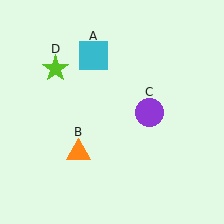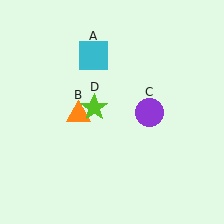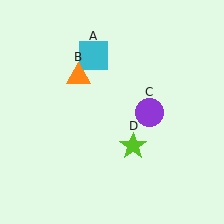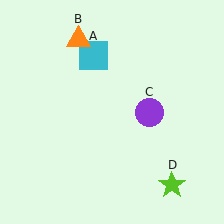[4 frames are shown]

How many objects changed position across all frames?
2 objects changed position: orange triangle (object B), lime star (object D).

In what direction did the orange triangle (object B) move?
The orange triangle (object B) moved up.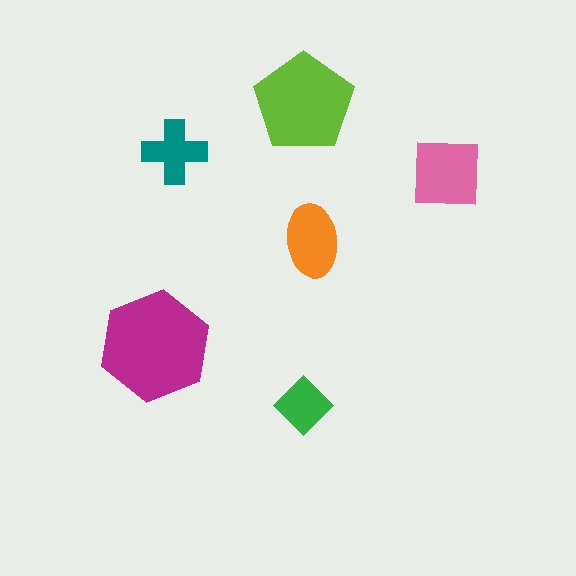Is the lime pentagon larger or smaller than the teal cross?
Larger.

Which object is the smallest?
The green diamond.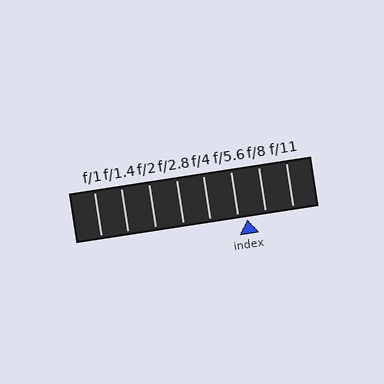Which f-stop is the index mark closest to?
The index mark is closest to f/5.6.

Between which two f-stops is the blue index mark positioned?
The index mark is between f/5.6 and f/8.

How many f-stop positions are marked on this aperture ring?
There are 8 f-stop positions marked.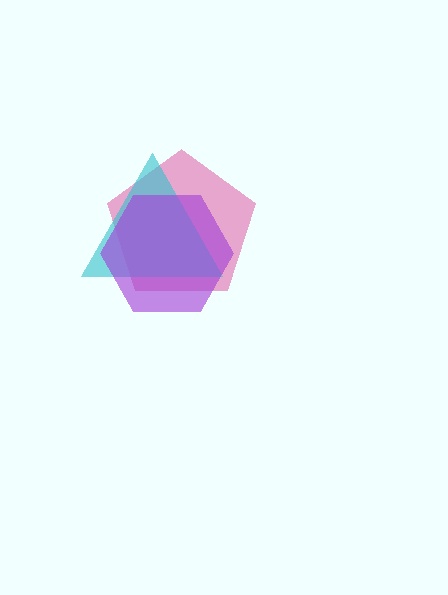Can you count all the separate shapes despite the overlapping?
Yes, there are 3 separate shapes.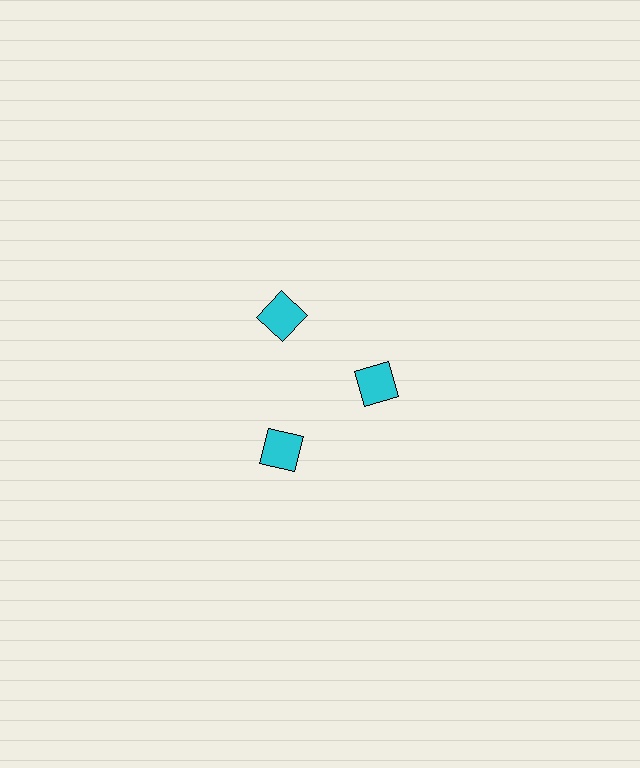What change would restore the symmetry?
The symmetry would be restored by moving it outward, back onto the ring so that all 3 squares sit at equal angles and equal distance from the center.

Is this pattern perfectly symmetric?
No. The 3 cyan squares are arranged in a ring, but one element near the 3 o'clock position is pulled inward toward the center, breaking the 3-fold rotational symmetry.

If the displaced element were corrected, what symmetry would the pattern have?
It would have 3-fold rotational symmetry — the pattern would map onto itself every 120 degrees.